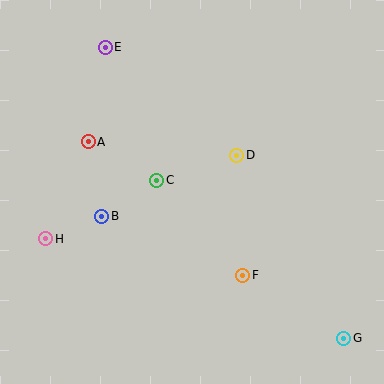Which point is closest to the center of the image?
Point C at (157, 180) is closest to the center.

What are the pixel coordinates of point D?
Point D is at (237, 155).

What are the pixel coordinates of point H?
Point H is at (46, 239).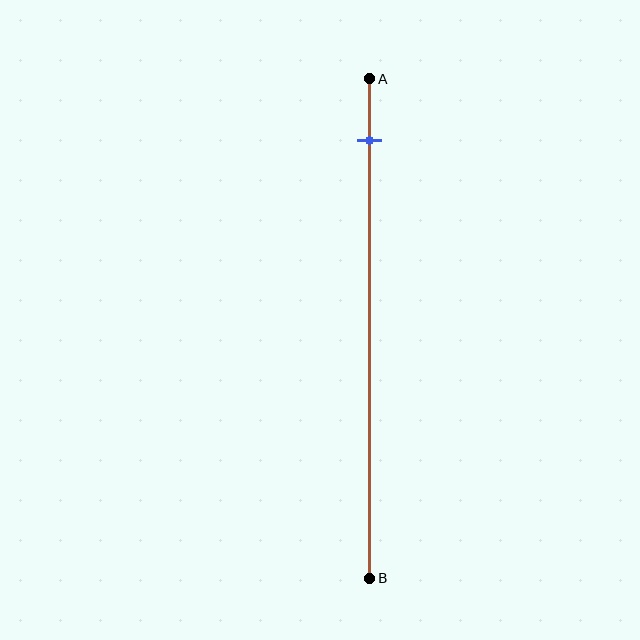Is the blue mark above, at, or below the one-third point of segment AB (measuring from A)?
The blue mark is above the one-third point of segment AB.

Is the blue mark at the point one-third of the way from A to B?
No, the mark is at about 10% from A, not at the 33% one-third point.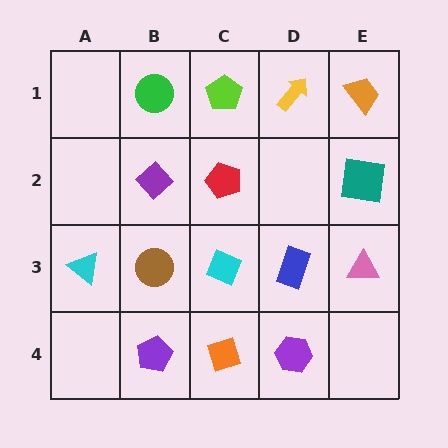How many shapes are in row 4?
3 shapes.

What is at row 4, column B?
A purple pentagon.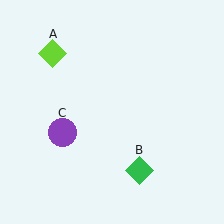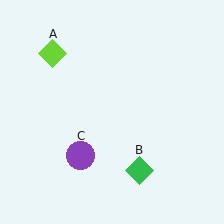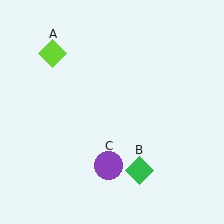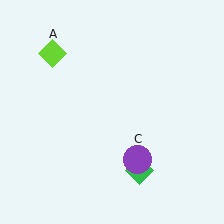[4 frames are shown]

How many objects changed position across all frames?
1 object changed position: purple circle (object C).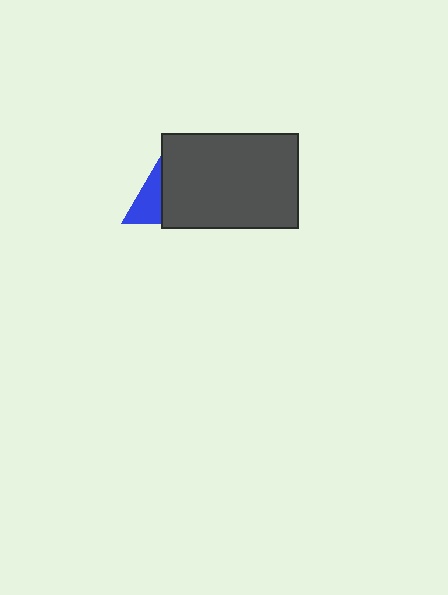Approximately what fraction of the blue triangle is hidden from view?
Roughly 60% of the blue triangle is hidden behind the dark gray rectangle.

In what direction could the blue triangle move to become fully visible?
The blue triangle could move left. That would shift it out from behind the dark gray rectangle entirely.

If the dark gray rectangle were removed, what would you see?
You would see the complete blue triangle.